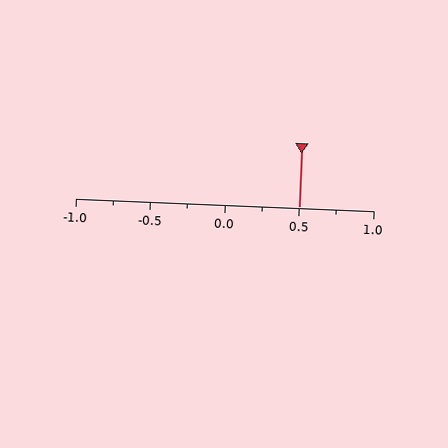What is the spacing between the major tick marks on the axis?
The major ticks are spaced 0.5 apart.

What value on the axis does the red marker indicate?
The marker indicates approximately 0.5.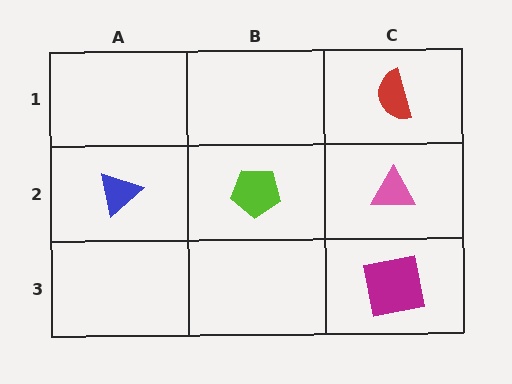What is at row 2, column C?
A pink triangle.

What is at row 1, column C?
A red semicircle.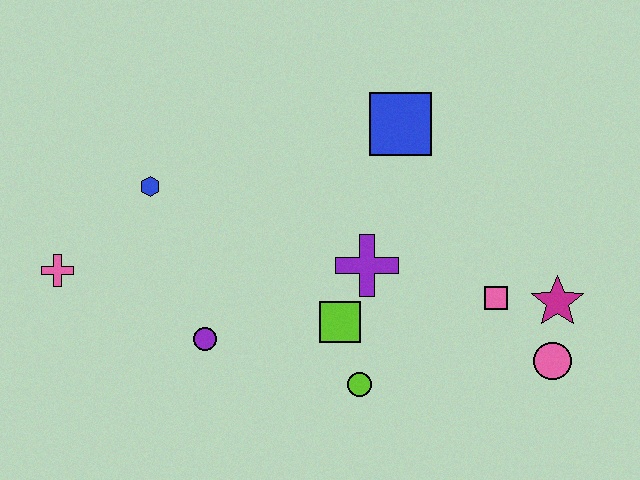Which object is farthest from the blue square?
The pink cross is farthest from the blue square.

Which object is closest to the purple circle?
The lime square is closest to the purple circle.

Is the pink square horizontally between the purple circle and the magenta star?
Yes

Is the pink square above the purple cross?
No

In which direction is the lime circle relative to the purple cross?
The lime circle is below the purple cross.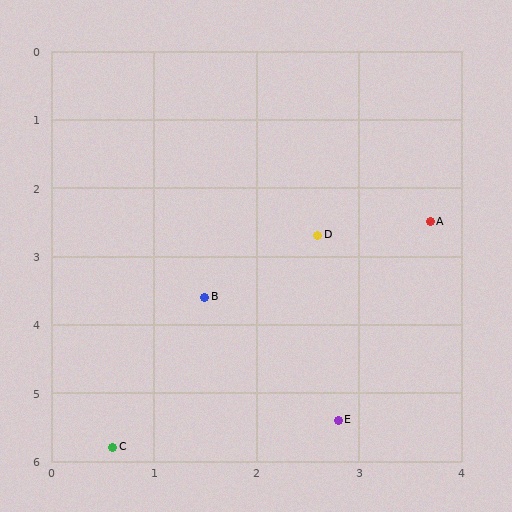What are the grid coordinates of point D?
Point D is at approximately (2.6, 2.7).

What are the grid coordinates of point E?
Point E is at approximately (2.8, 5.4).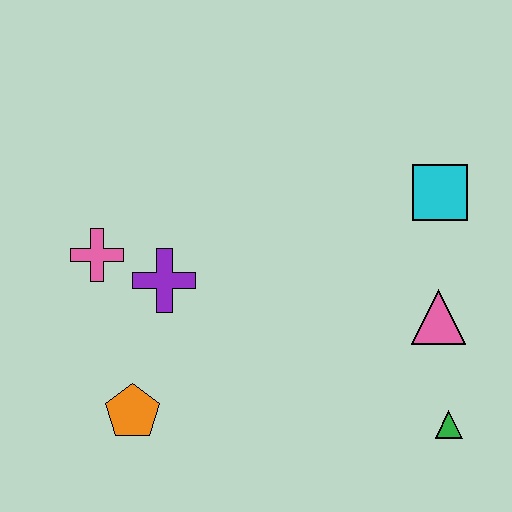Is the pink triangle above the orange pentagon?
Yes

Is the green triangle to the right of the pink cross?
Yes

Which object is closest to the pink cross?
The purple cross is closest to the pink cross.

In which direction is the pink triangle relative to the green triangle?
The pink triangle is above the green triangle.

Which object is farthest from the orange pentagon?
The cyan square is farthest from the orange pentagon.